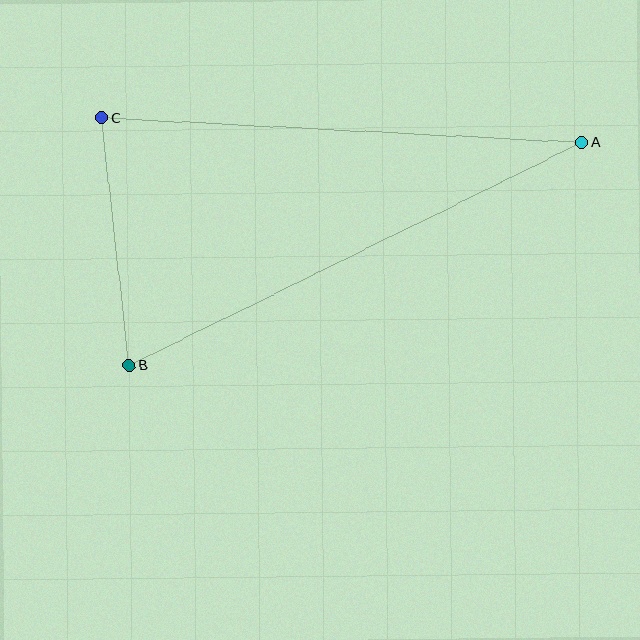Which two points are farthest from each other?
Points A and B are farthest from each other.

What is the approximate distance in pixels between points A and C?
The distance between A and C is approximately 481 pixels.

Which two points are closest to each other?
Points B and C are closest to each other.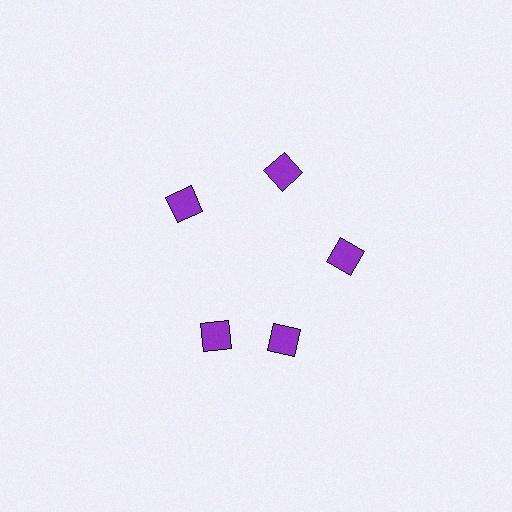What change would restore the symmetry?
The symmetry would be restored by rotating it back into even spacing with its neighbors so that all 5 squares sit at equal angles and equal distance from the center.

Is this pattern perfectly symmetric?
No. The 5 purple squares are arranged in a ring, but one element near the 8 o'clock position is rotated out of alignment along the ring, breaking the 5-fold rotational symmetry.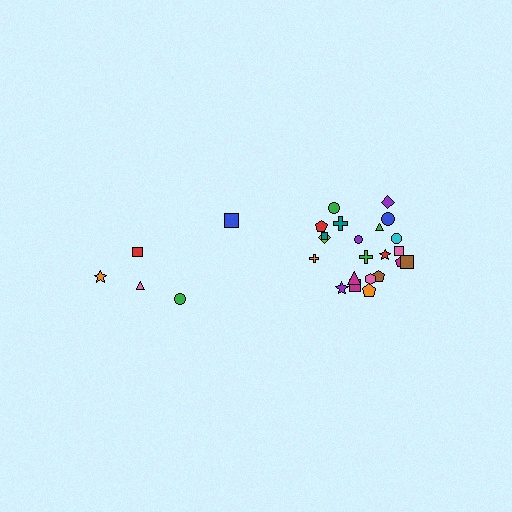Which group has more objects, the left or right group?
The right group.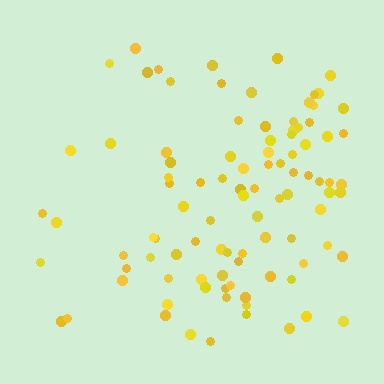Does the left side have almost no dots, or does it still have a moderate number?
Still a moderate number, just noticeably fewer than the right.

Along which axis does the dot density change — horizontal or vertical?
Horizontal.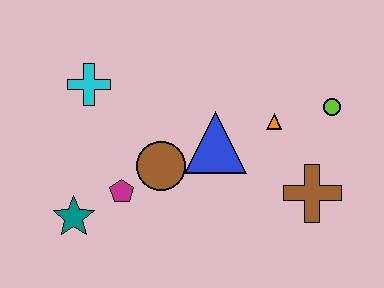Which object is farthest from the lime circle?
The teal star is farthest from the lime circle.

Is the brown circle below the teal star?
No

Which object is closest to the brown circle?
The magenta pentagon is closest to the brown circle.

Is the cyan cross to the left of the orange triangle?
Yes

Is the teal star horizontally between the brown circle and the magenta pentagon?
No